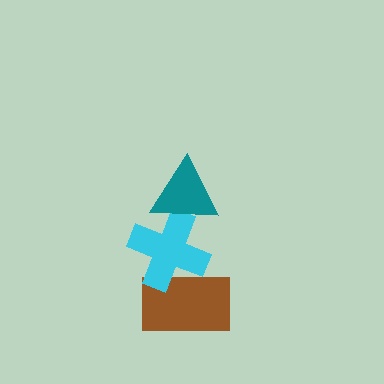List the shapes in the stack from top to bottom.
From top to bottom: the teal triangle, the cyan cross, the brown rectangle.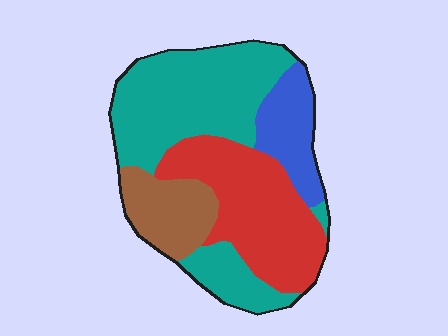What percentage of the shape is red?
Red covers about 30% of the shape.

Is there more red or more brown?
Red.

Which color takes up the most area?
Teal, at roughly 45%.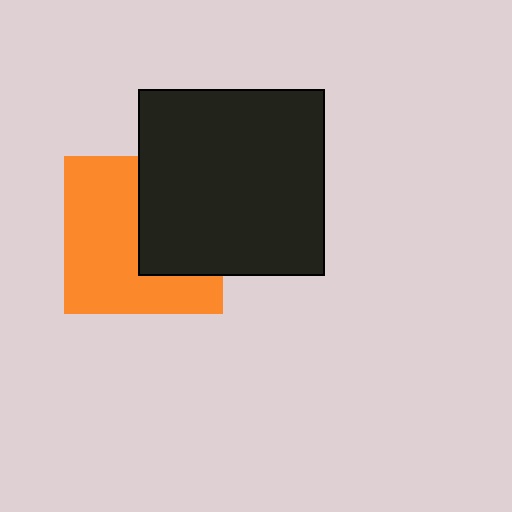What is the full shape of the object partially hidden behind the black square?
The partially hidden object is an orange square.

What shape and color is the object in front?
The object in front is a black square.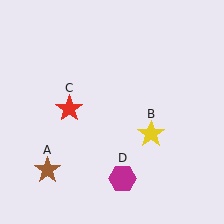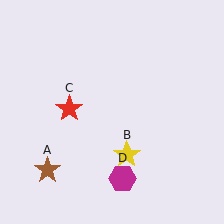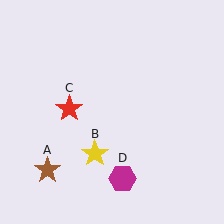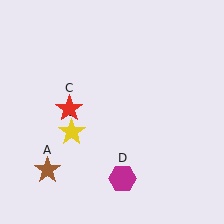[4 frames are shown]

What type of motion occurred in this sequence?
The yellow star (object B) rotated clockwise around the center of the scene.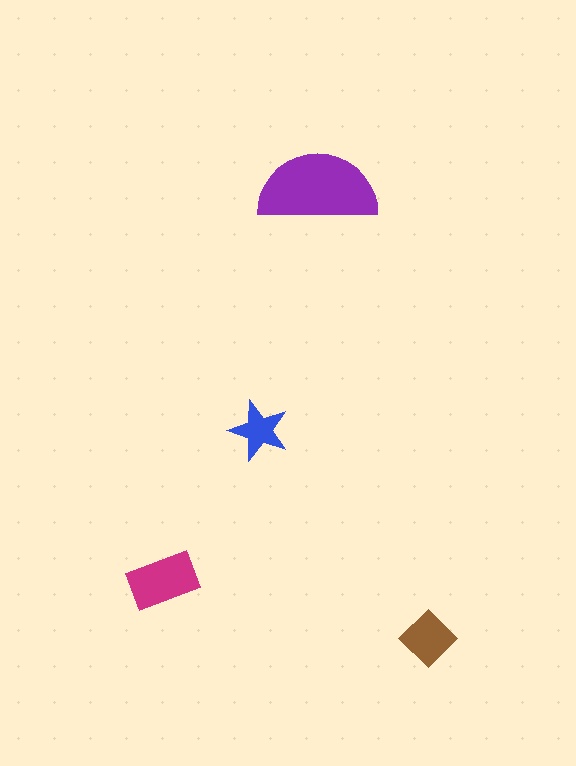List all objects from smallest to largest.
The blue star, the brown diamond, the magenta rectangle, the purple semicircle.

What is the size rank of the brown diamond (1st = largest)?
3rd.